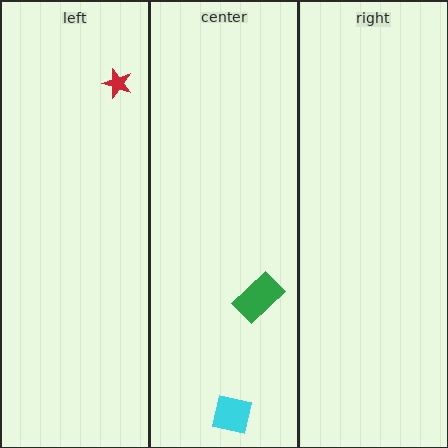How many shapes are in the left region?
1.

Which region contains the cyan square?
The center region.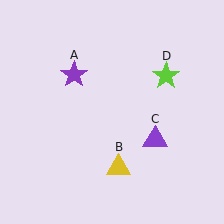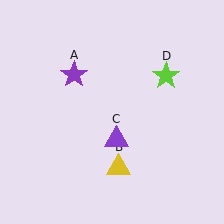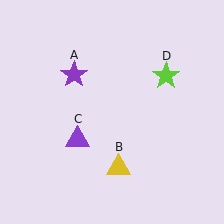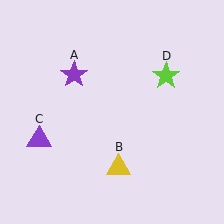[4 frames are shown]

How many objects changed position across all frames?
1 object changed position: purple triangle (object C).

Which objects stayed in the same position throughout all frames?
Purple star (object A) and yellow triangle (object B) and lime star (object D) remained stationary.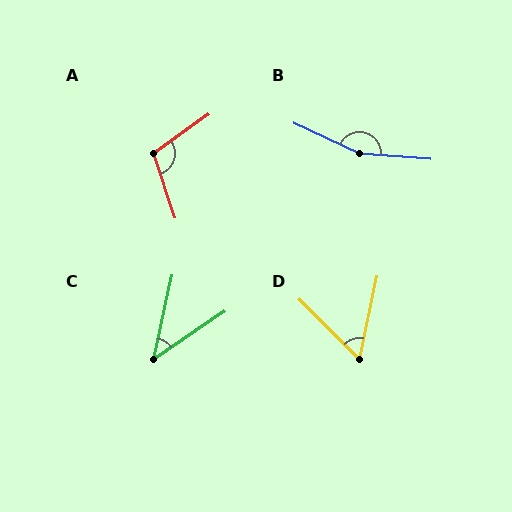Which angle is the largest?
B, at approximately 160 degrees.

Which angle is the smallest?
C, at approximately 44 degrees.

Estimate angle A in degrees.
Approximately 107 degrees.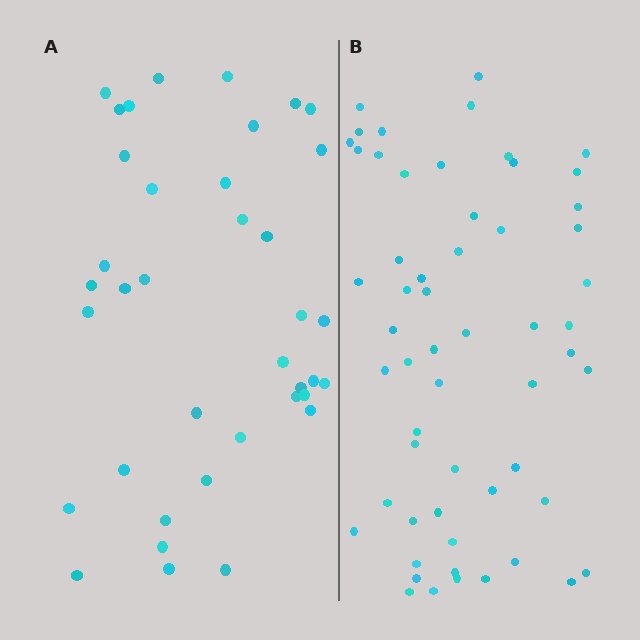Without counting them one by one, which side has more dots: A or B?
Region B (the right region) has more dots.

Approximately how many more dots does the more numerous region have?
Region B has approximately 20 more dots than region A.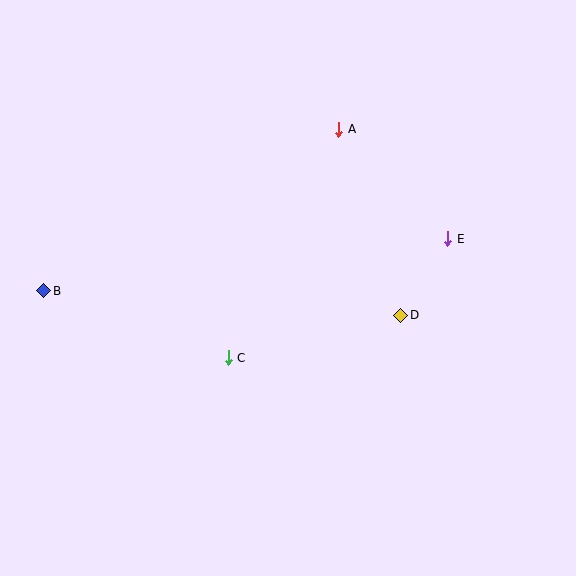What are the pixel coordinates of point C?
Point C is at (228, 358).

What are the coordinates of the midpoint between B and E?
The midpoint between B and E is at (246, 265).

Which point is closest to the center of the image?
Point C at (228, 358) is closest to the center.